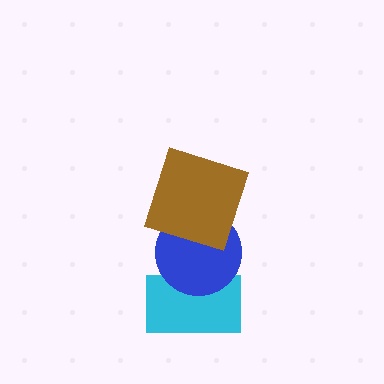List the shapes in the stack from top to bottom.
From top to bottom: the brown square, the blue circle, the cyan rectangle.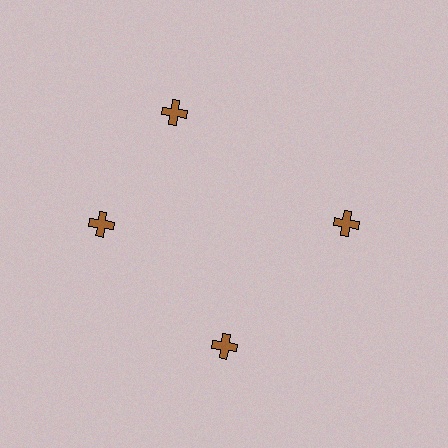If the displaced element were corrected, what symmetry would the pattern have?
It would have 4-fold rotational symmetry — the pattern would map onto itself every 90 degrees.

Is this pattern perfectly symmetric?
No. The 4 brown crosses are arranged in a ring, but one element near the 12 o'clock position is rotated out of alignment along the ring, breaking the 4-fold rotational symmetry.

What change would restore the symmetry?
The symmetry would be restored by rotating it back into even spacing with its neighbors so that all 4 crosses sit at equal angles and equal distance from the center.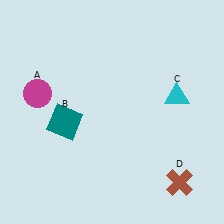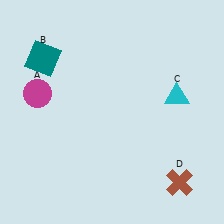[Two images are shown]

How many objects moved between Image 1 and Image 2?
1 object moved between the two images.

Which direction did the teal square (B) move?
The teal square (B) moved up.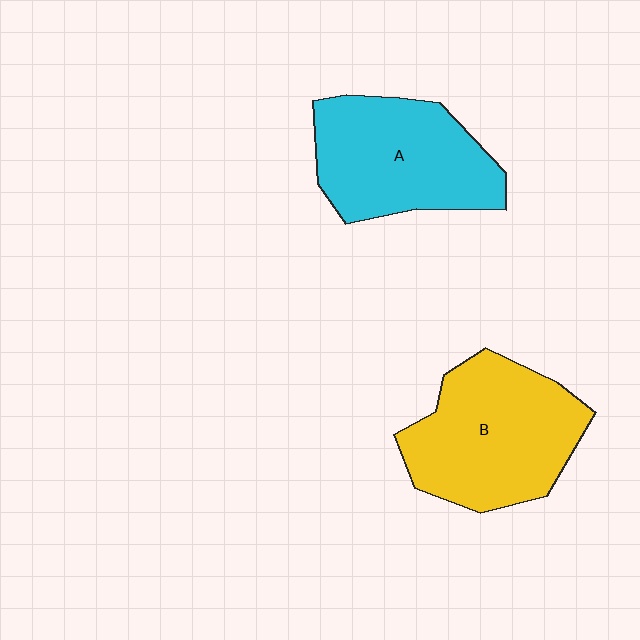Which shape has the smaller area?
Shape A (cyan).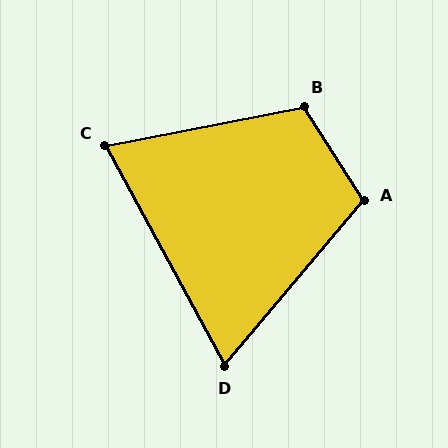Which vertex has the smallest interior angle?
D, at approximately 69 degrees.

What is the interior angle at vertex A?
Approximately 107 degrees (obtuse).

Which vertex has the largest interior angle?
B, at approximately 111 degrees.